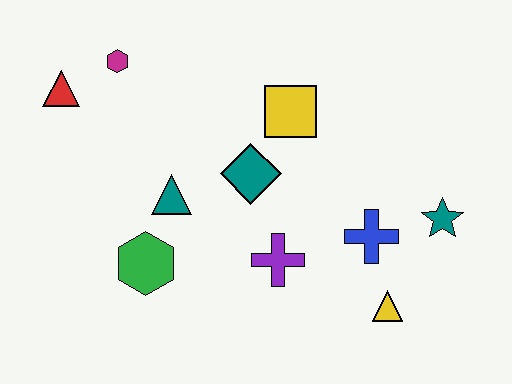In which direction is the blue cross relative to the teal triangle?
The blue cross is to the right of the teal triangle.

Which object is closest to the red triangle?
The magenta hexagon is closest to the red triangle.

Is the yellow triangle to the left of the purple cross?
No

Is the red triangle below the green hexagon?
No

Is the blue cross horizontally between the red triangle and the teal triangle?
No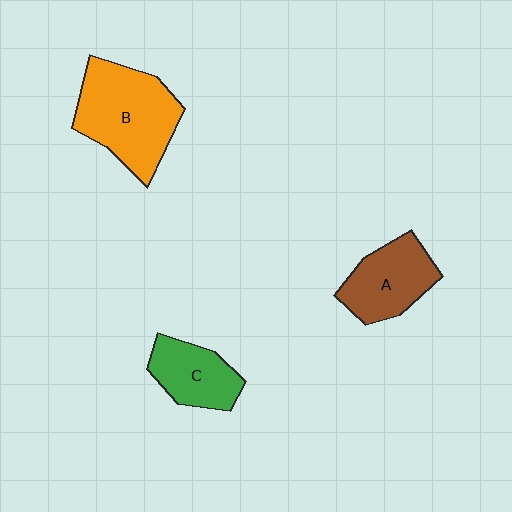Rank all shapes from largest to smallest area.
From largest to smallest: B (orange), A (brown), C (green).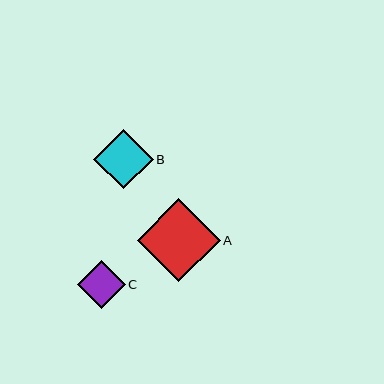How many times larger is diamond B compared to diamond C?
Diamond B is approximately 1.2 times the size of diamond C.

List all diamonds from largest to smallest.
From largest to smallest: A, B, C.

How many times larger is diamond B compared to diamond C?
Diamond B is approximately 1.2 times the size of diamond C.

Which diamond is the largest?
Diamond A is the largest with a size of approximately 82 pixels.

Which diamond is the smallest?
Diamond C is the smallest with a size of approximately 48 pixels.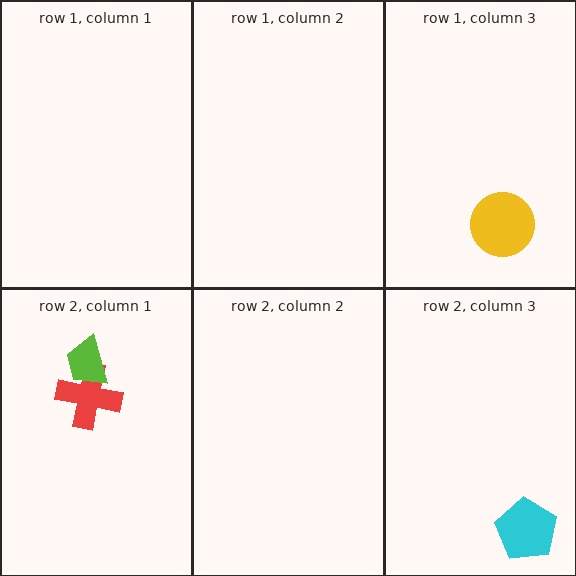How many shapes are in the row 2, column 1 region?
2.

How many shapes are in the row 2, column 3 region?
1.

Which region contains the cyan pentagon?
The row 2, column 3 region.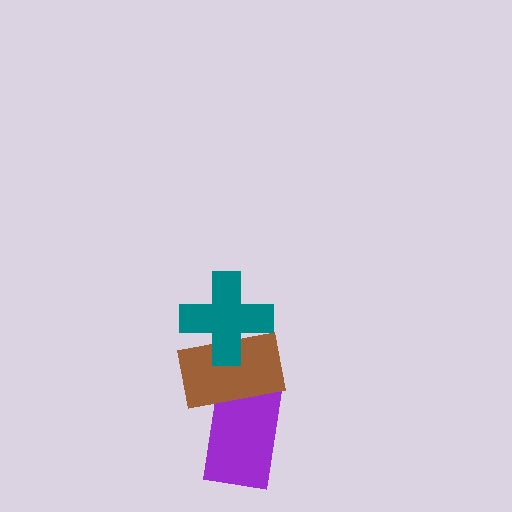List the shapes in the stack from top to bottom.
From top to bottom: the teal cross, the brown rectangle, the purple rectangle.